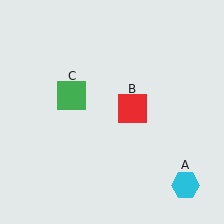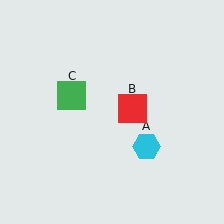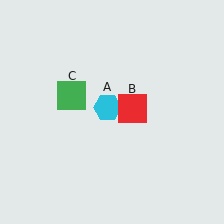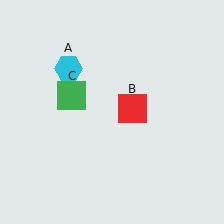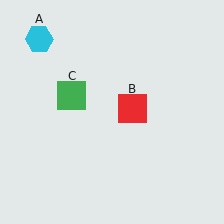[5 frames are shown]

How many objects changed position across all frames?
1 object changed position: cyan hexagon (object A).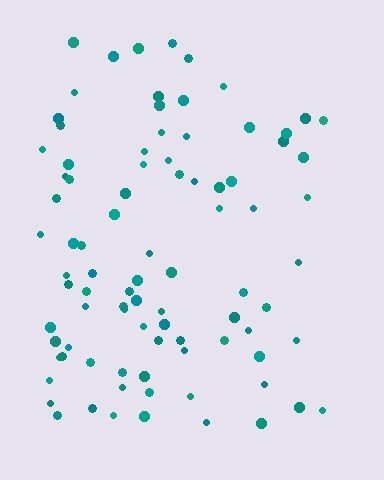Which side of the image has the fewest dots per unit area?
The right.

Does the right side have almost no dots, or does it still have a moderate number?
Still a moderate number, just noticeably fewer than the left.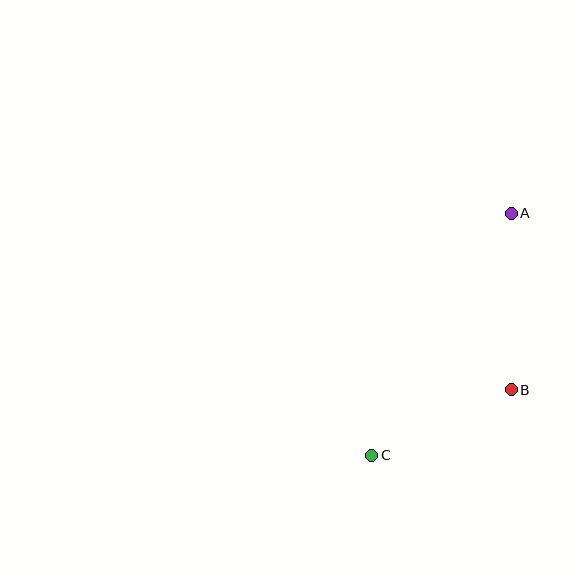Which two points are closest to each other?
Points B and C are closest to each other.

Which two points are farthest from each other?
Points A and C are farthest from each other.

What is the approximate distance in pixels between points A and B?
The distance between A and B is approximately 176 pixels.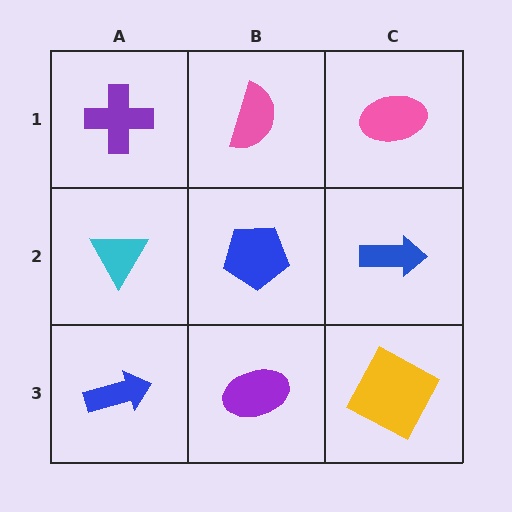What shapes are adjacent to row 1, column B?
A blue pentagon (row 2, column B), a purple cross (row 1, column A), a pink ellipse (row 1, column C).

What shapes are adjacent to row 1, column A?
A cyan triangle (row 2, column A), a pink semicircle (row 1, column B).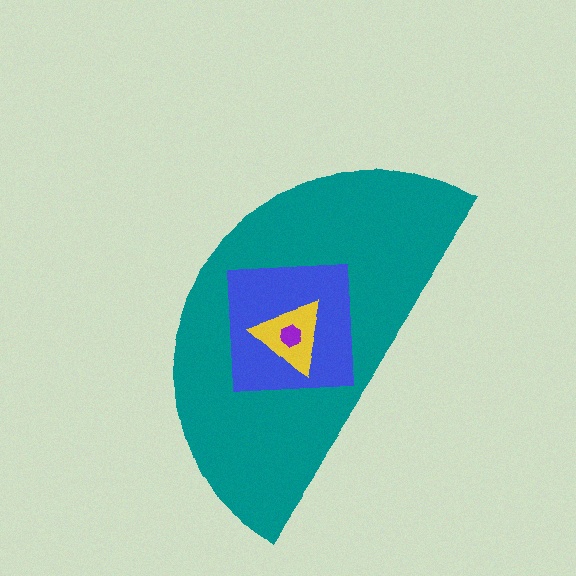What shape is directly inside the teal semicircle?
The blue square.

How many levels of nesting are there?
4.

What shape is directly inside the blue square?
The yellow triangle.